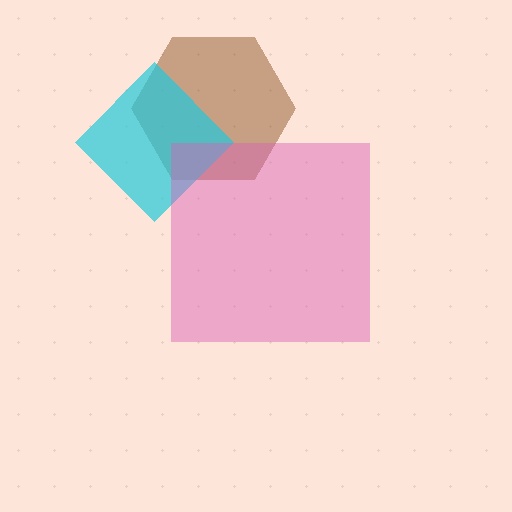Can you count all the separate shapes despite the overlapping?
Yes, there are 3 separate shapes.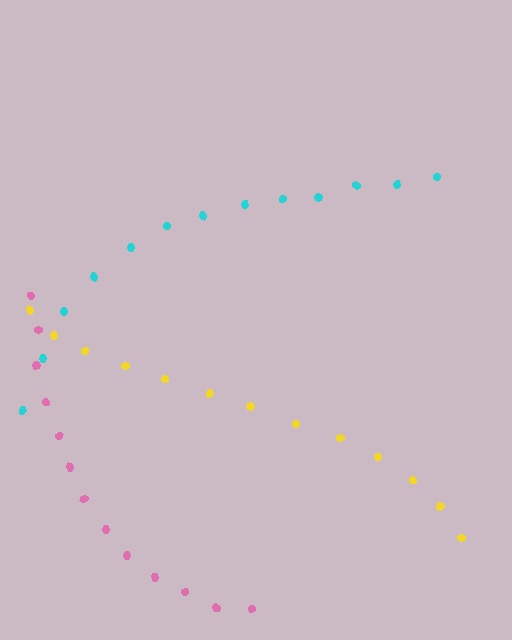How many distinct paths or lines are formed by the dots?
There are 3 distinct paths.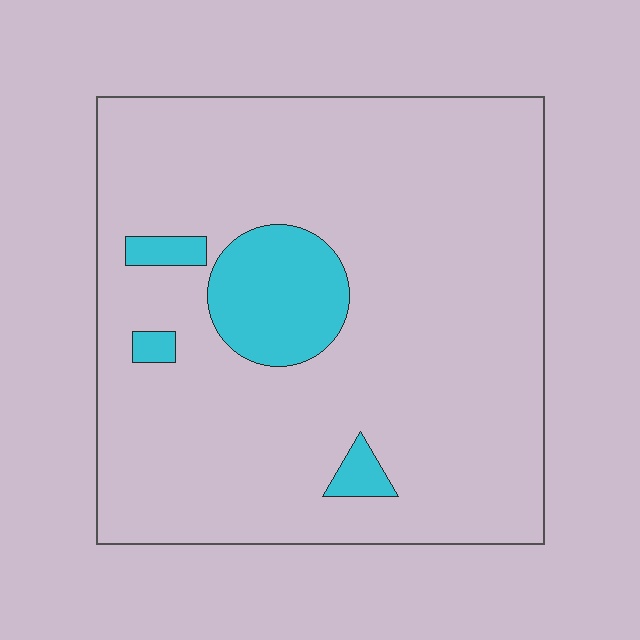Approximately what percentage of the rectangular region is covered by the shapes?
Approximately 10%.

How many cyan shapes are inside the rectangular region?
4.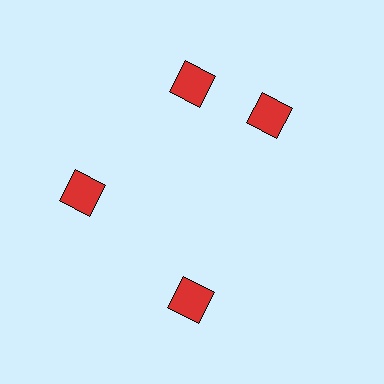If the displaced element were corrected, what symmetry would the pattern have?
It would have 4-fold rotational symmetry — the pattern would map onto itself every 90 degrees.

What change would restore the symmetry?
The symmetry would be restored by rotating it back into even spacing with its neighbors so that all 4 diamonds sit at equal angles and equal distance from the center.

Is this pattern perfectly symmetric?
No. The 4 red diamonds are arranged in a ring, but one element near the 3 o'clock position is rotated out of alignment along the ring, breaking the 4-fold rotational symmetry.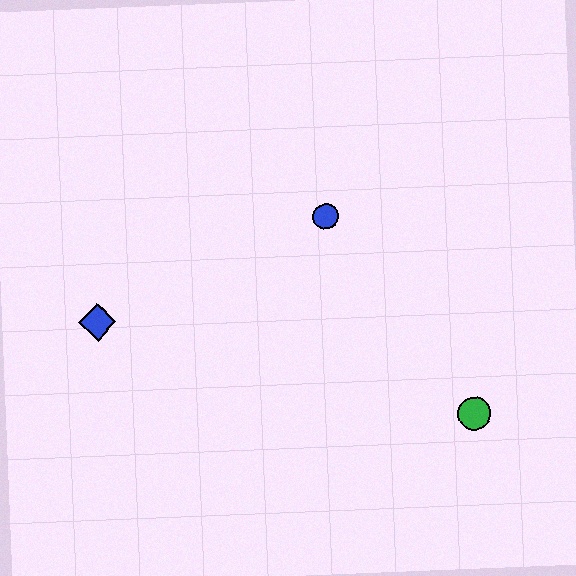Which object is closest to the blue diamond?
The blue circle is closest to the blue diamond.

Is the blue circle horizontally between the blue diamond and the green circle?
Yes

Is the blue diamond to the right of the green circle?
No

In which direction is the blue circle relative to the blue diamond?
The blue circle is to the right of the blue diamond.